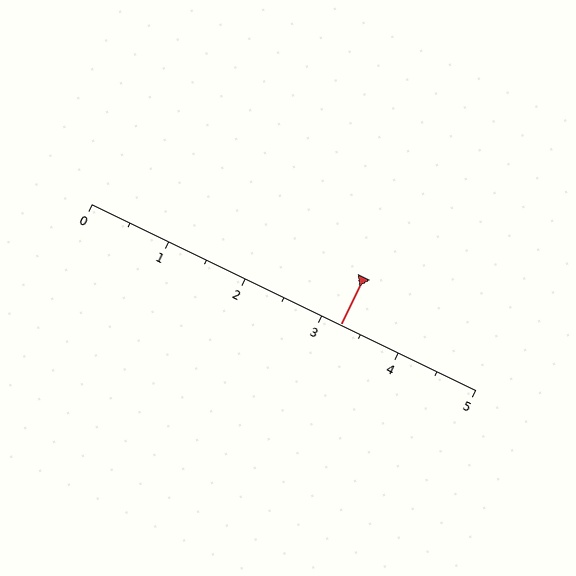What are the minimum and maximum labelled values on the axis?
The axis runs from 0 to 5.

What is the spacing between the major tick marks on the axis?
The major ticks are spaced 1 apart.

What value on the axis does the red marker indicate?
The marker indicates approximately 3.2.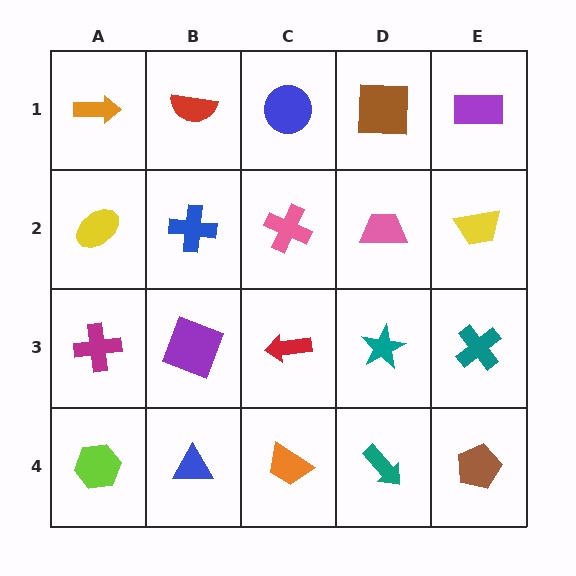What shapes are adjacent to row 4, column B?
A purple square (row 3, column B), a lime hexagon (row 4, column A), an orange trapezoid (row 4, column C).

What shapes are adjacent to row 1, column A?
A yellow ellipse (row 2, column A), a red semicircle (row 1, column B).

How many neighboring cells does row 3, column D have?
4.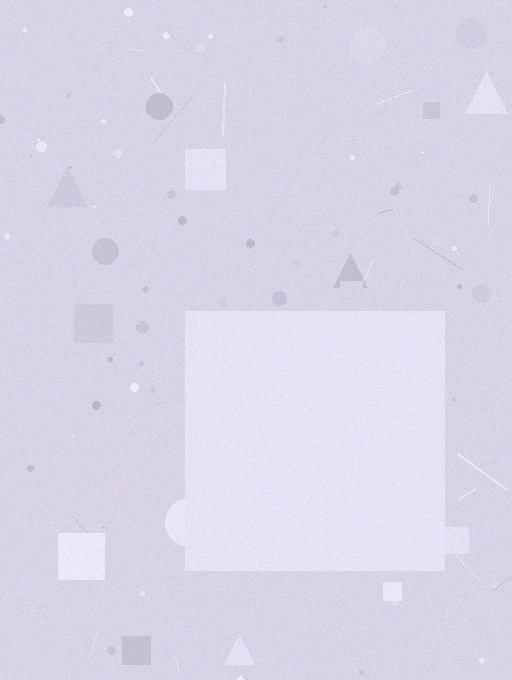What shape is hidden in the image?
A square is hidden in the image.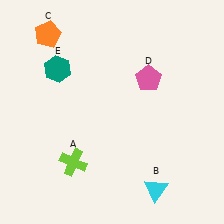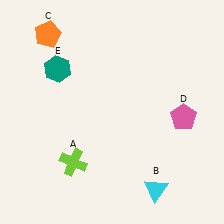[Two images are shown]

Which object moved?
The pink pentagon (D) moved down.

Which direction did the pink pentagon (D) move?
The pink pentagon (D) moved down.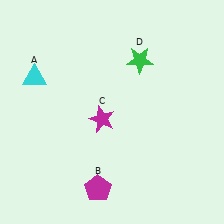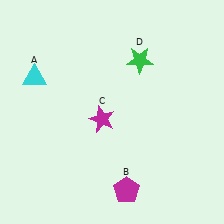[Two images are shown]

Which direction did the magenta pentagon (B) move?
The magenta pentagon (B) moved right.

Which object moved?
The magenta pentagon (B) moved right.